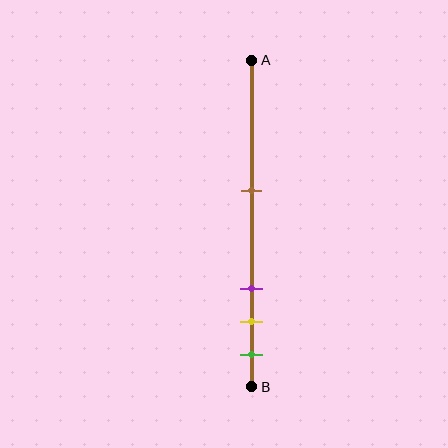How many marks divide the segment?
There are 4 marks dividing the segment.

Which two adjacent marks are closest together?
The yellow and green marks are the closest adjacent pair.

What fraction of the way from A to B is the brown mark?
The brown mark is approximately 40% (0.4) of the way from A to B.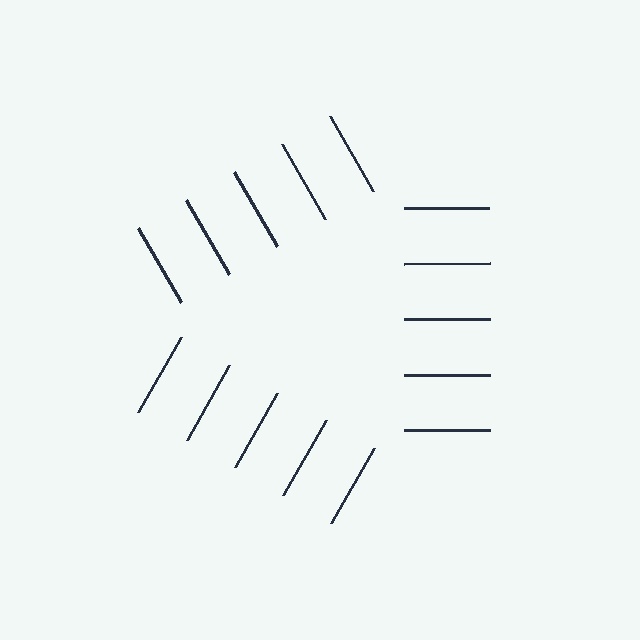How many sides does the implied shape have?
3 sides — the line-ends trace a triangle.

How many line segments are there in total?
15 — 5 along each of the 3 edges.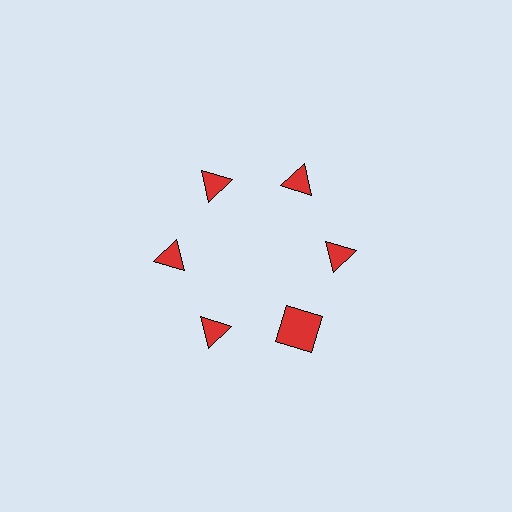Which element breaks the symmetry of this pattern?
The red square at roughly the 5 o'clock position breaks the symmetry. All other shapes are red triangles.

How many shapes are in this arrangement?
There are 6 shapes arranged in a ring pattern.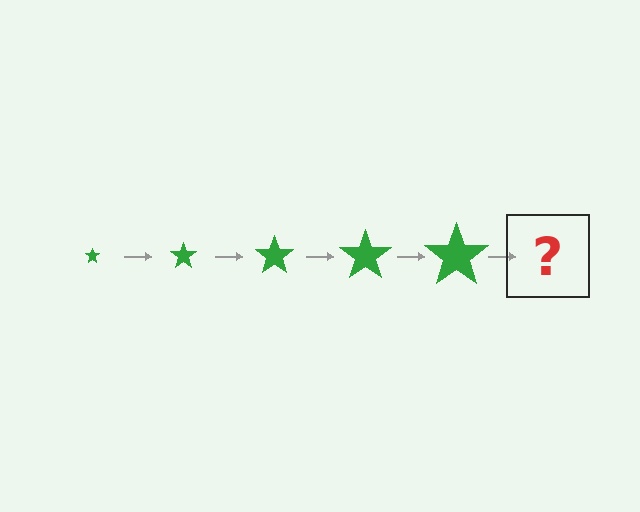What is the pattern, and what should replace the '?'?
The pattern is that the star gets progressively larger each step. The '?' should be a green star, larger than the previous one.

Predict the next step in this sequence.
The next step is a green star, larger than the previous one.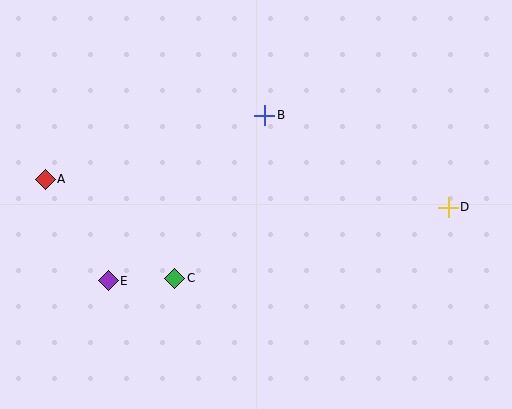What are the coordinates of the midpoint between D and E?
The midpoint between D and E is at (278, 244).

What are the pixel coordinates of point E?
Point E is at (108, 281).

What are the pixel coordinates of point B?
Point B is at (265, 115).